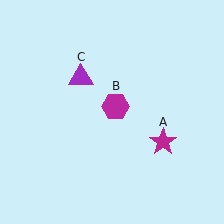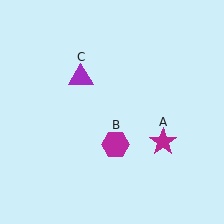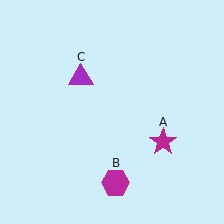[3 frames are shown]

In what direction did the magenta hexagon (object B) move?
The magenta hexagon (object B) moved down.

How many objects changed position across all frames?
1 object changed position: magenta hexagon (object B).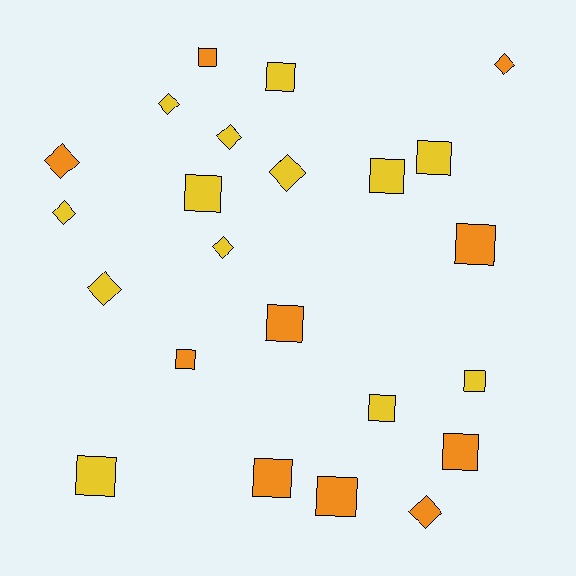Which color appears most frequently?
Yellow, with 13 objects.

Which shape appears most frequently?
Square, with 14 objects.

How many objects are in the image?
There are 23 objects.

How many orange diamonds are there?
There are 3 orange diamonds.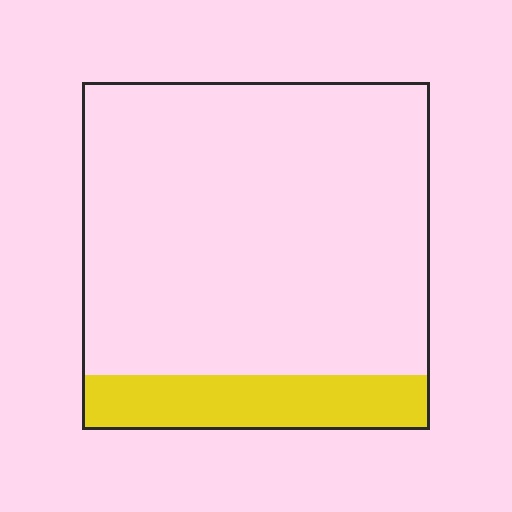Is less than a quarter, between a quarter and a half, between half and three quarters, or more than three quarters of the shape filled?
Less than a quarter.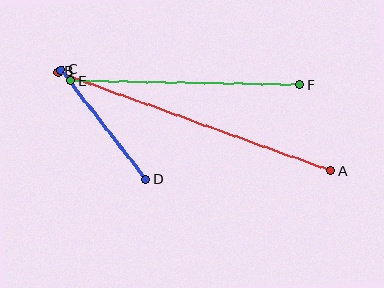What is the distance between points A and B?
The distance is approximately 291 pixels.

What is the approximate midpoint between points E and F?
The midpoint is at approximately (185, 83) pixels.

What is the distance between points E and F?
The distance is approximately 230 pixels.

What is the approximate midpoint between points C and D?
The midpoint is at approximately (103, 124) pixels.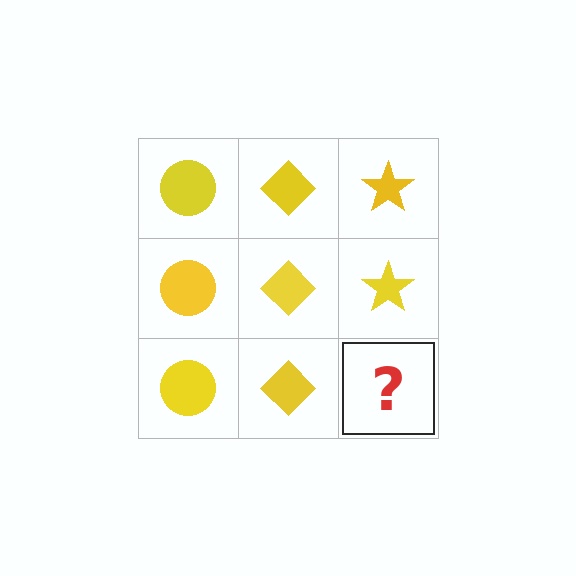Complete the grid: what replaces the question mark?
The question mark should be replaced with a yellow star.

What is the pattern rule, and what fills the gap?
The rule is that each column has a consistent shape. The gap should be filled with a yellow star.